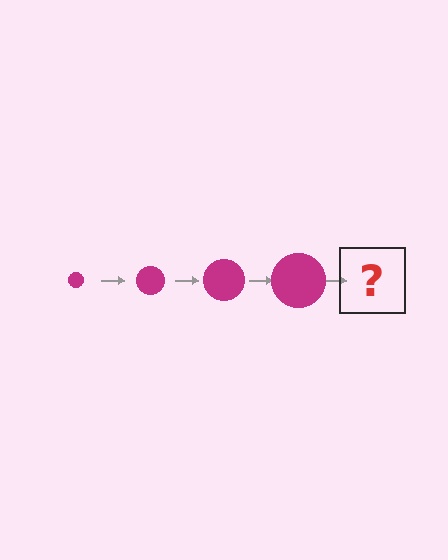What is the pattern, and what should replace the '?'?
The pattern is that the circle gets progressively larger each step. The '?' should be a magenta circle, larger than the previous one.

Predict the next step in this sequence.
The next step is a magenta circle, larger than the previous one.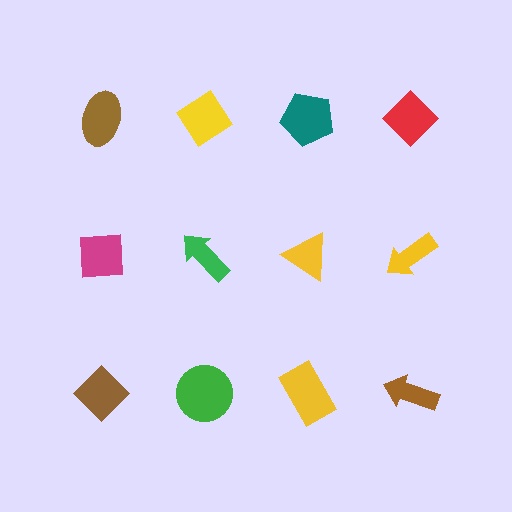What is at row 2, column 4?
A yellow arrow.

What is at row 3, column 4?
A brown arrow.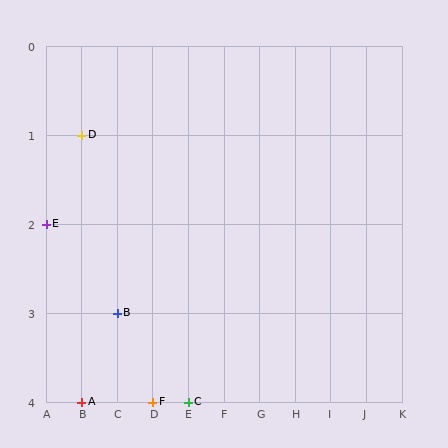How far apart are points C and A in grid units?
Points C and A are 3 columns apart.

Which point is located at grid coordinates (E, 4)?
Point C is at (E, 4).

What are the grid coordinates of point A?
Point A is at grid coordinates (B, 4).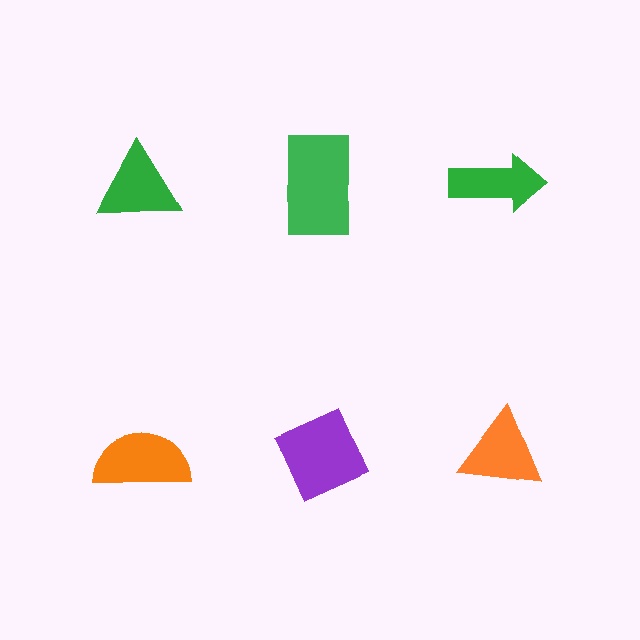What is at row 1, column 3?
A green arrow.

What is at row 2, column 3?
An orange triangle.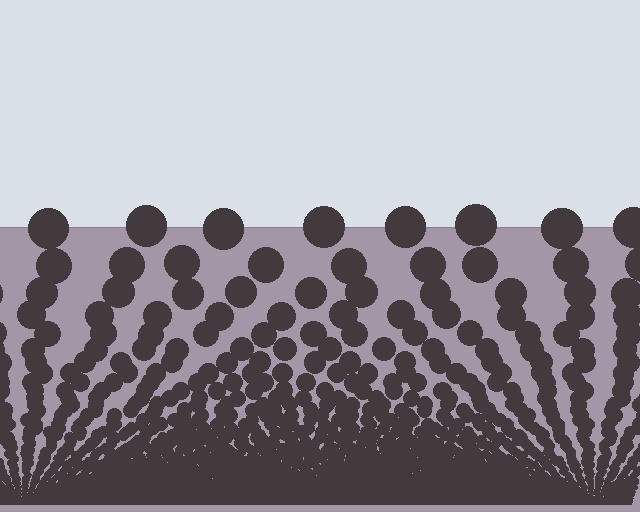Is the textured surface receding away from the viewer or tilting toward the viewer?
The surface appears to tilt toward the viewer. Texture elements get larger and sparser toward the top.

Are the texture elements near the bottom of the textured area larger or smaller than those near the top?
Smaller. The gradient is inverted — elements near the bottom are smaller and denser.